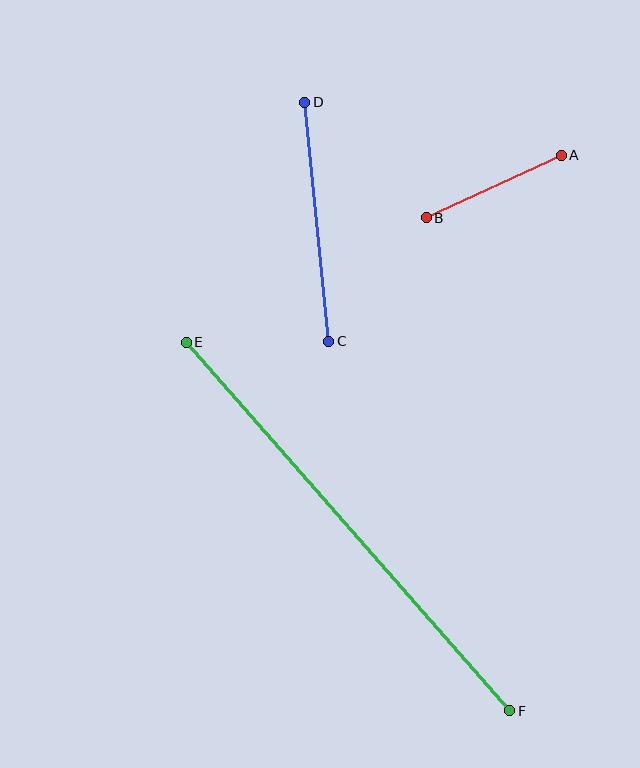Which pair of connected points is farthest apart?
Points E and F are farthest apart.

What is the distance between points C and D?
The distance is approximately 240 pixels.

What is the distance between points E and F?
The distance is approximately 490 pixels.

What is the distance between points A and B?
The distance is approximately 149 pixels.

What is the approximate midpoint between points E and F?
The midpoint is at approximately (348, 526) pixels.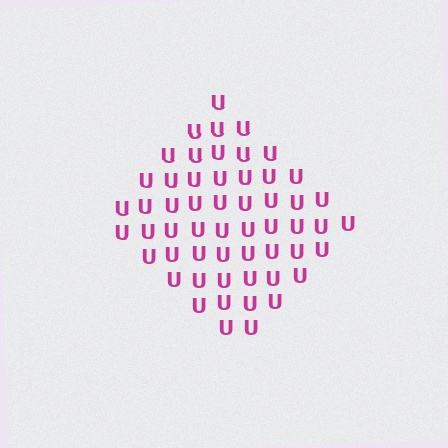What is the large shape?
The large shape is a diamond.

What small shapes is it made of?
It is made of small letter U's.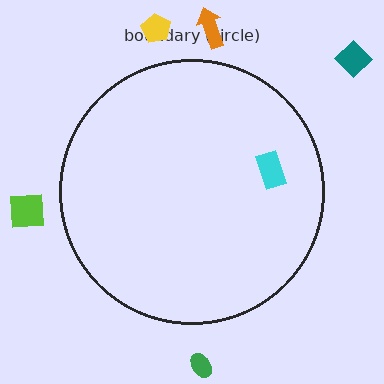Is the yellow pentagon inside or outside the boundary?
Outside.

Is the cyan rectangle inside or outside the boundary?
Inside.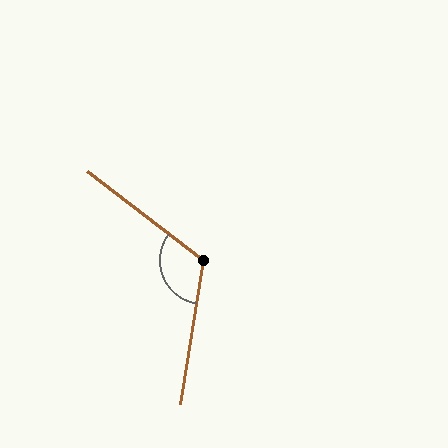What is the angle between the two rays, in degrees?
Approximately 118 degrees.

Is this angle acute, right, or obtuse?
It is obtuse.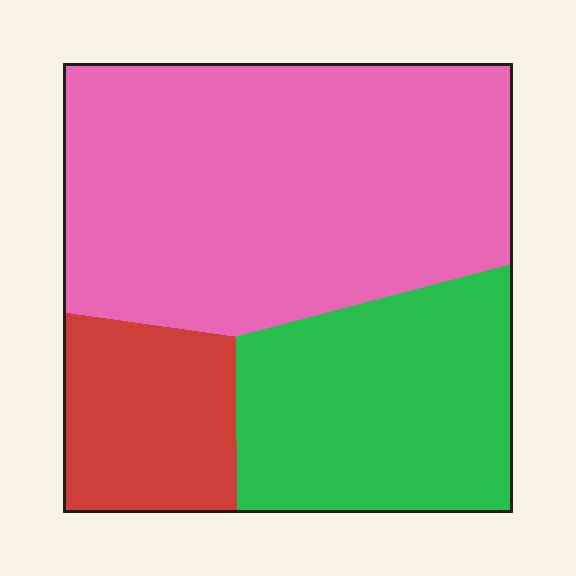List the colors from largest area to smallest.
From largest to smallest: pink, green, red.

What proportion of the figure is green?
Green covers 29% of the figure.